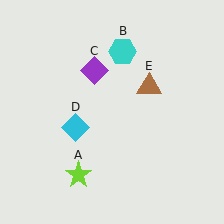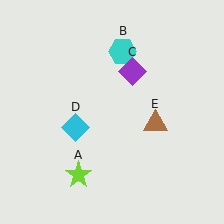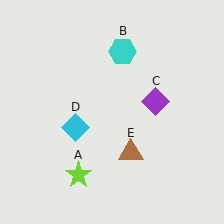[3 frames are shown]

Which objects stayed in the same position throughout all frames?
Lime star (object A) and cyan hexagon (object B) and cyan diamond (object D) remained stationary.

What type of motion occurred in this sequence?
The purple diamond (object C), brown triangle (object E) rotated clockwise around the center of the scene.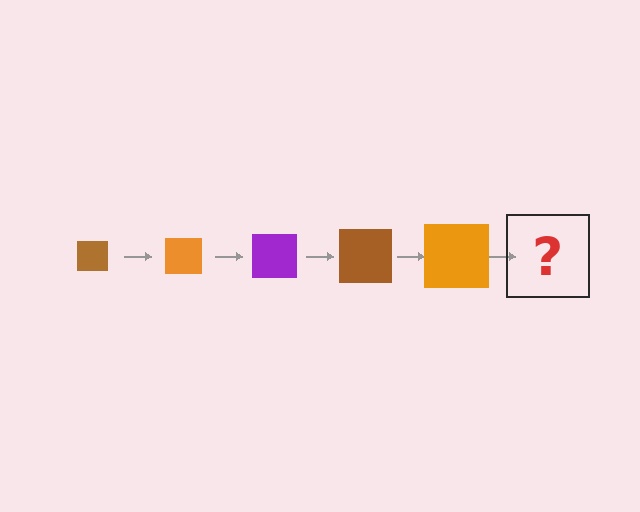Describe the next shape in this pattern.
It should be a purple square, larger than the previous one.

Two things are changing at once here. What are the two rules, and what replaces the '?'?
The two rules are that the square grows larger each step and the color cycles through brown, orange, and purple. The '?' should be a purple square, larger than the previous one.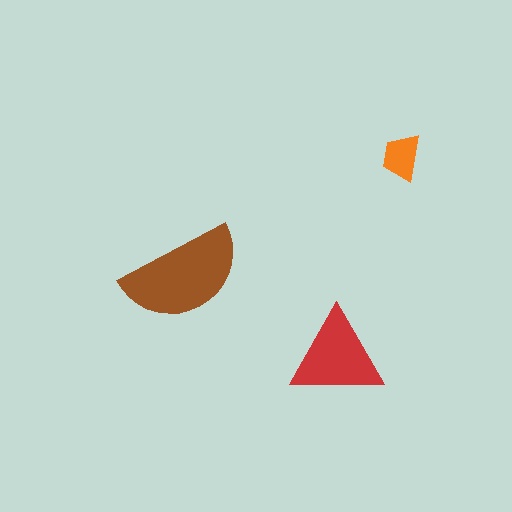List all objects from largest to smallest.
The brown semicircle, the red triangle, the orange trapezoid.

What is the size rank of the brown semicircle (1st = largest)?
1st.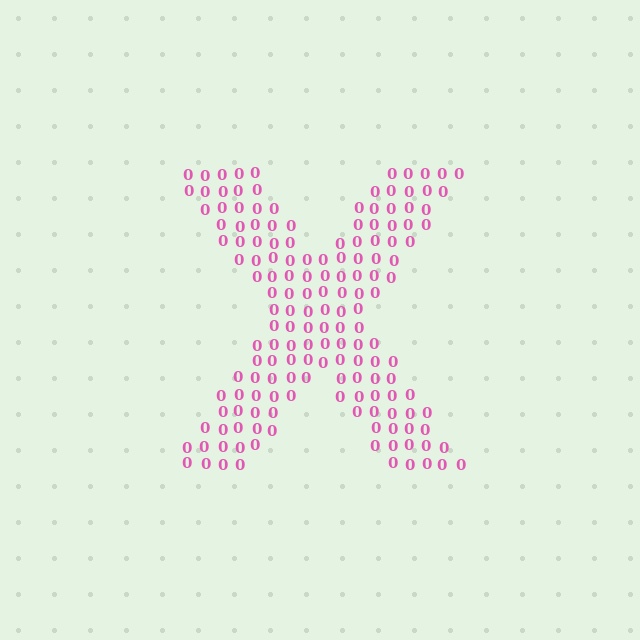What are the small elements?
The small elements are digit 0's.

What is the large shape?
The large shape is the letter X.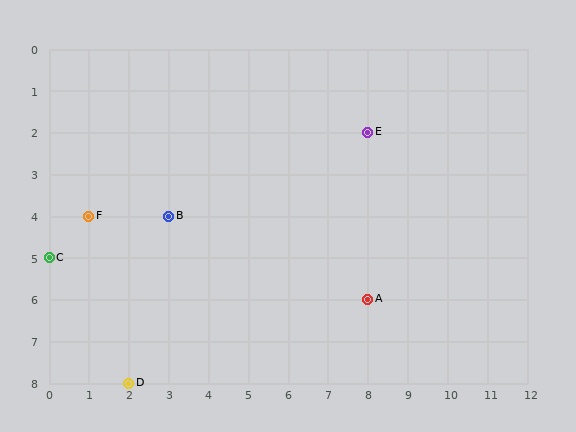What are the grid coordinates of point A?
Point A is at grid coordinates (8, 6).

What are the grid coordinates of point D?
Point D is at grid coordinates (2, 8).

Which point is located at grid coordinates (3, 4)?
Point B is at (3, 4).